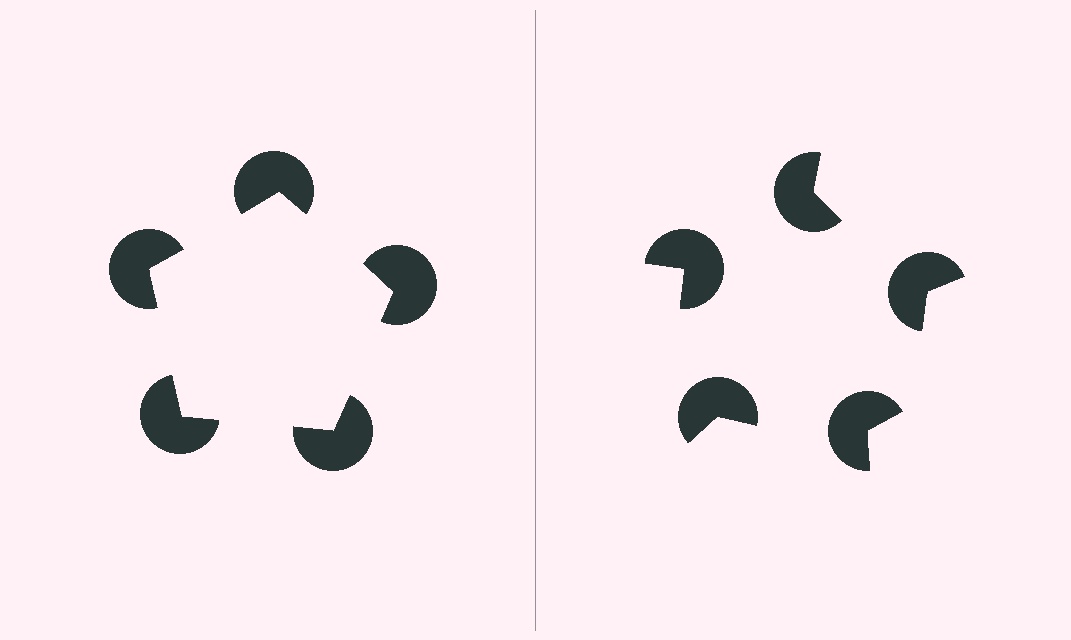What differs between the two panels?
The pac-man discs are positioned identically on both sides; only the wedge orientations differ. On the left they align to a pentagon; on the right they are misaligned.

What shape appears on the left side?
An illusory pentagon.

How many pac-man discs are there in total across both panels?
10 — 5 on each side.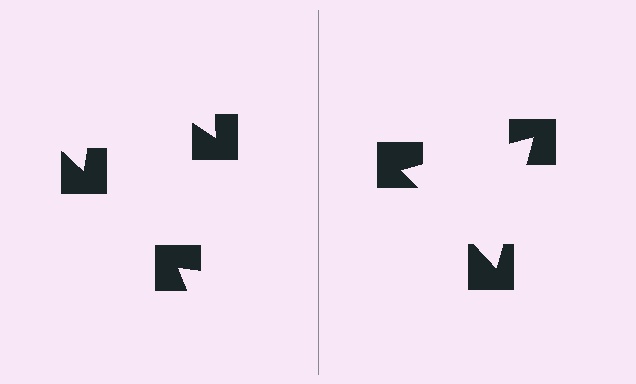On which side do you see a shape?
An illusory triangle appears on the right side. On the left side the wedge cuts are rotated, so no coherent shape forms.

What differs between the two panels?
The notched squares are positioned identically on both sides; only the wedge orientations differ. On the right they align to a triangle; on the left they are misaligned.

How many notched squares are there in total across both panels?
6 — 3 on each side.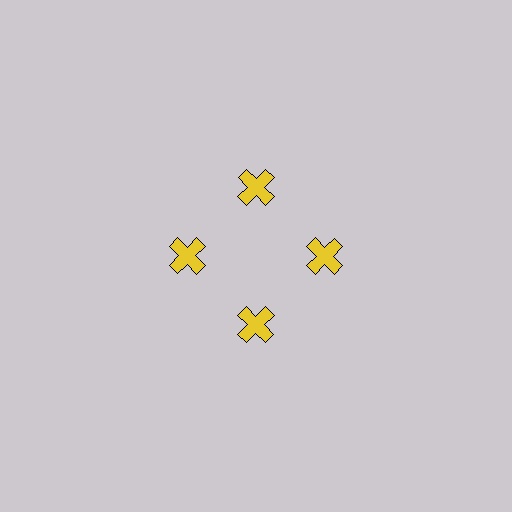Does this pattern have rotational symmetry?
Yes, this pattern has 4-fold rotational symmetry. It looks the same after rotating 90 degrees around the center.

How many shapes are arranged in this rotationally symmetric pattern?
There are 4 shapes, arranged in 4 groups of 1.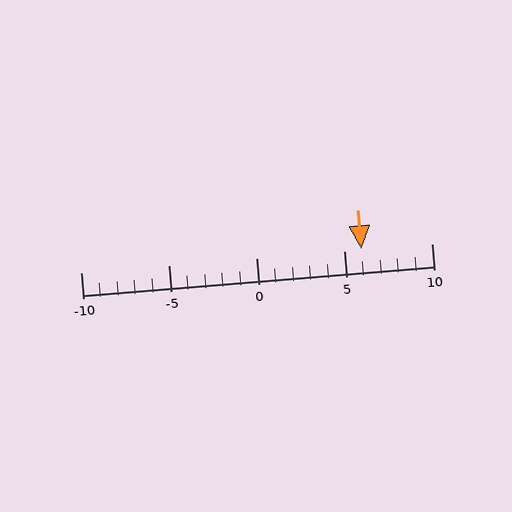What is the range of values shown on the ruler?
The ruler shows values from -10 to 10.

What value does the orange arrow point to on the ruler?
The orange arrow points to approximately 6.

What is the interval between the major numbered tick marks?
The major tick marks are spaced 5 units apart.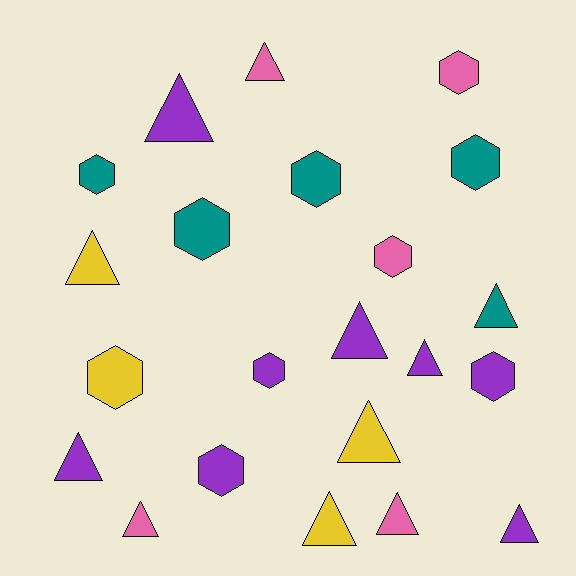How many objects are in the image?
There are 22 objects.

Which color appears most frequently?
Purple, with 8 objects.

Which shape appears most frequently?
Triangle, with 12 objects.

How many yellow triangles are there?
There are 3 yellow triangles.